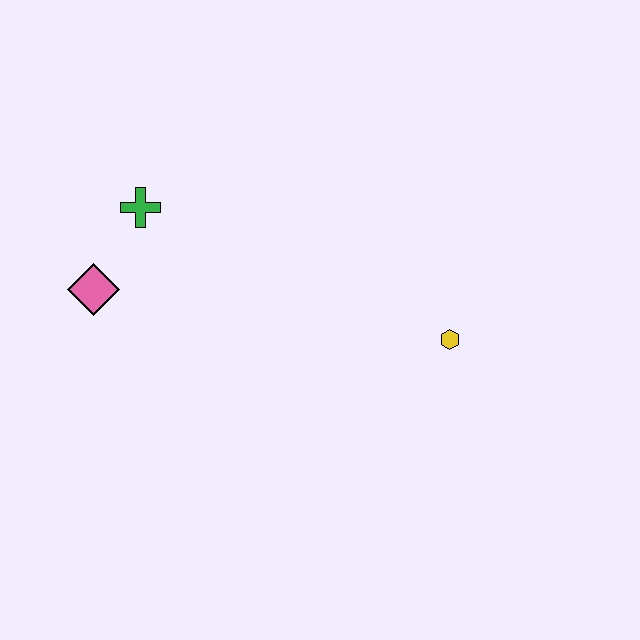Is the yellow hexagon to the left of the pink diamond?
No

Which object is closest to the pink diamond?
The green cross is closest to the pink diamond.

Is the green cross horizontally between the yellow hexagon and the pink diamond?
Yes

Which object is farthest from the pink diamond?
The yellow hexagon is farthest from the pink diamond.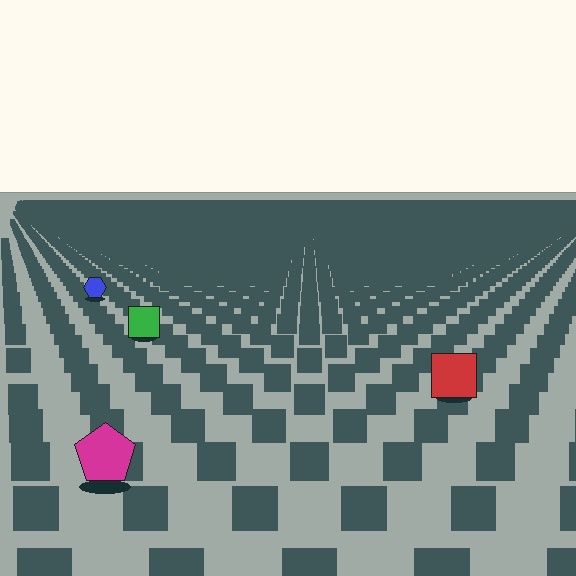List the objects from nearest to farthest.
From nearest to farthest: the magenta pentagon, the red square, the green square, the blue hexagon.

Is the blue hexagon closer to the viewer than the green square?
No. The green square is closer — you can tell from the texture gradient: the ground texture is coarser near it.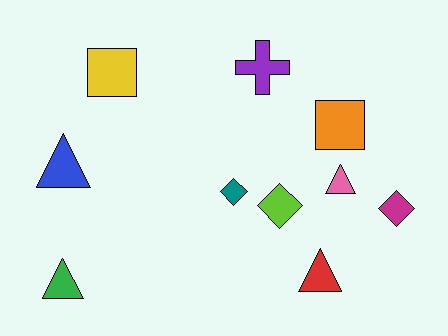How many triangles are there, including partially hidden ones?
There are 4 triangles.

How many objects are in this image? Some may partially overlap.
There are 10 objects.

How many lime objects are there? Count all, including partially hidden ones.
There is 1 lime object.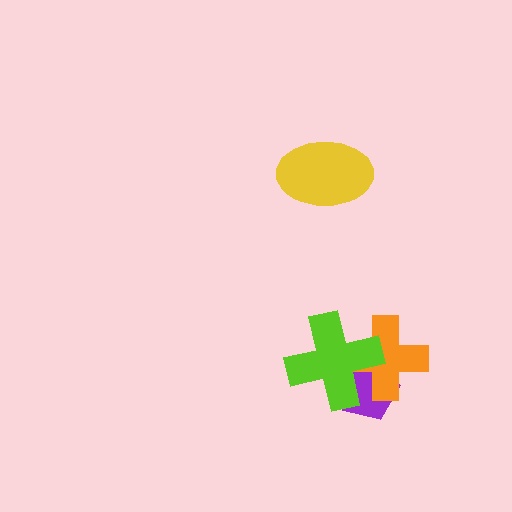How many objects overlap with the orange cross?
2 objects overlap with the orange cross.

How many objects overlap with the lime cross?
2 objects overlap with the lime cross.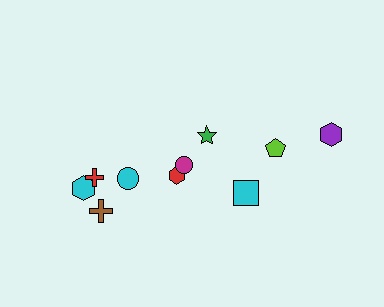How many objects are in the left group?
There are 6 objects.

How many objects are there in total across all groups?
There are 10 objects.